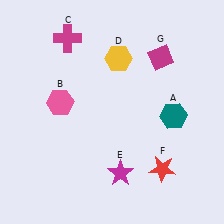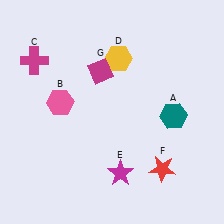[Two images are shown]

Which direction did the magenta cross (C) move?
The magenta cross (C) moved left.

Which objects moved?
The objects that moved are: the magenta cross (C), the magenta diamond (G).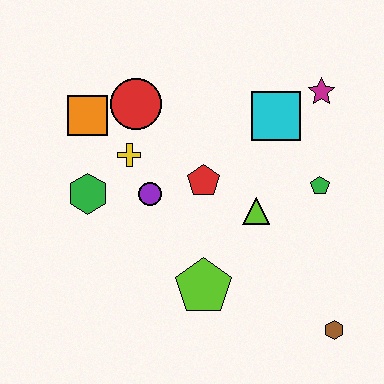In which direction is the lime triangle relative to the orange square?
The lime triangle is to the right of the orange square.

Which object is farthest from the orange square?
The brown hexagon is farthest from the orange square.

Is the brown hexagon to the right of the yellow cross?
Yes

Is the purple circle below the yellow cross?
Yes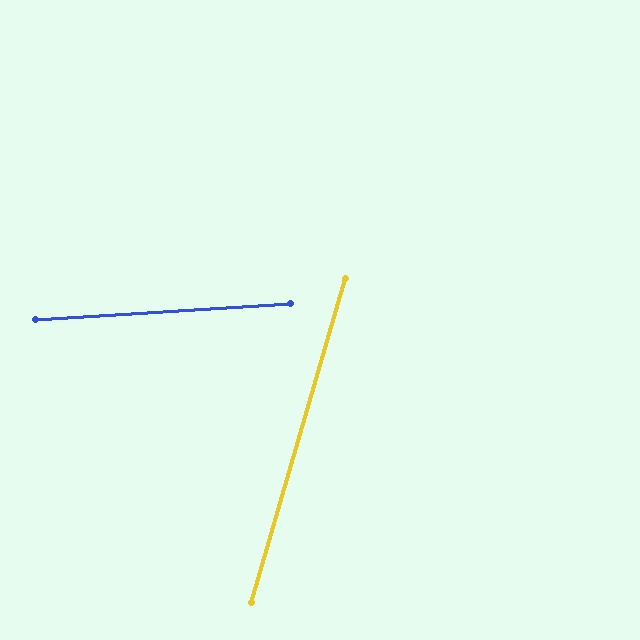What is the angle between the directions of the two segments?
Approximately 70 degrees.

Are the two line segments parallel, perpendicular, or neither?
Neither parallel nor perpendicular — they differ by about 70°.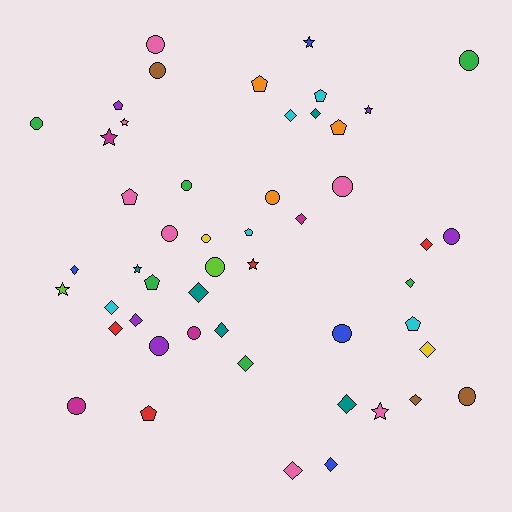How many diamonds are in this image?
There are 17 diamonds.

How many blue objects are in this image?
There are 4 blue objects.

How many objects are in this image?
There are 50 objects.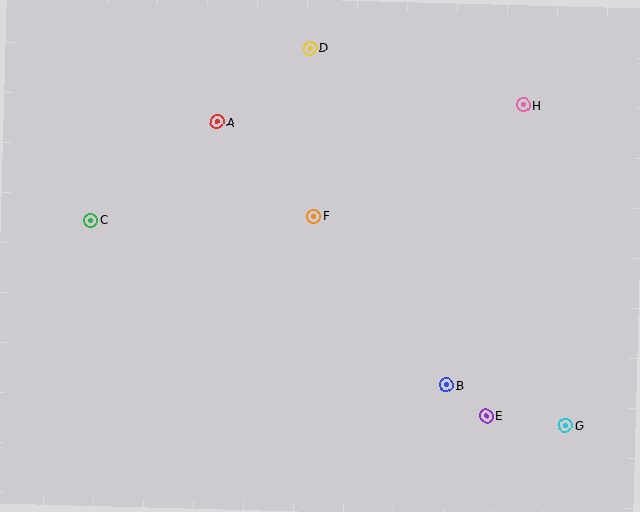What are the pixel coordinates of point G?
Point G is at (565, 425).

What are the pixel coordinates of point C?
Point C is at (91, 220).